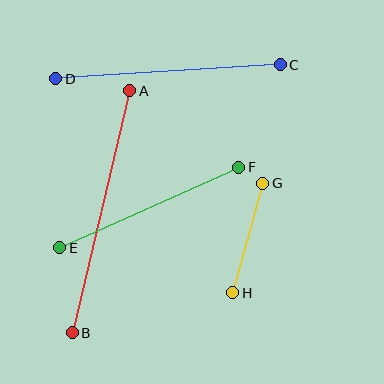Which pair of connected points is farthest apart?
Points A and B are farthest apart.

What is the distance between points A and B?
The distance is approximately 249 pixels.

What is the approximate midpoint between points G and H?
The midpoint is at approximately (248, 238) pixels.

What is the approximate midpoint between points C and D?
The midpoint is at approximately (168, 72) pixels.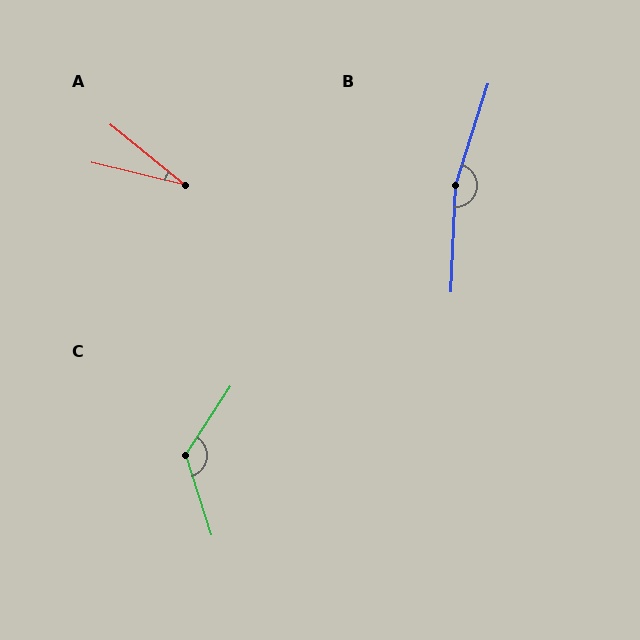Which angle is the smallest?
A, at approximately 26 degrees.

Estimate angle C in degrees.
Approximately 129 degrees.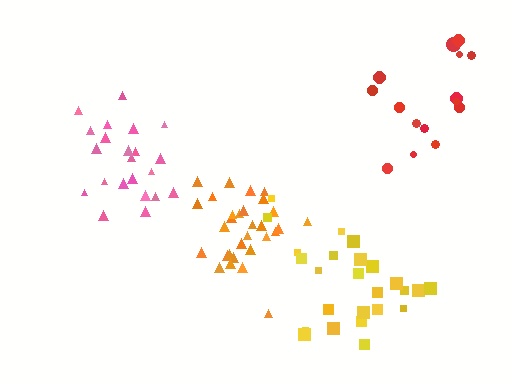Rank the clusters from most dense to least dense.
orange, pink, yellow, red.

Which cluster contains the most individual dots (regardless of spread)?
Orange (30).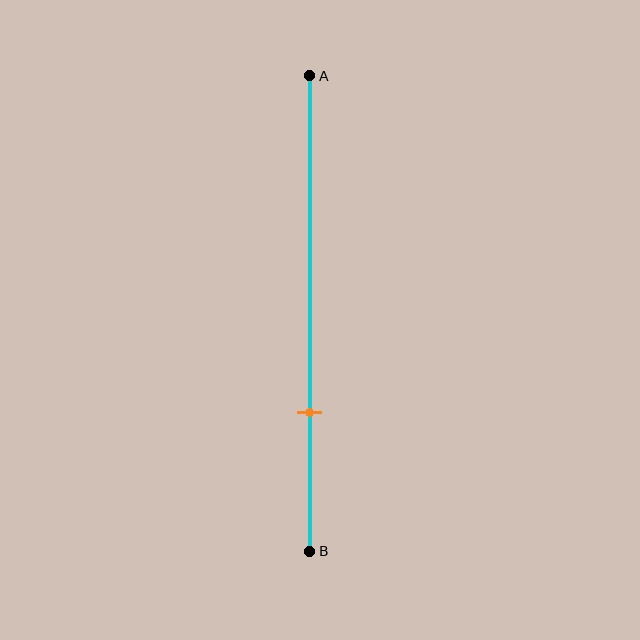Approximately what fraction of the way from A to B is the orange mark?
The orange mark is approximately 70% of the way from A to B.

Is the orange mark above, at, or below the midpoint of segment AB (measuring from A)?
The orange mark is below the midpoint of segment AB.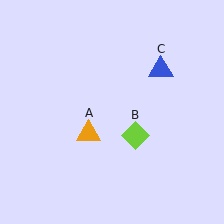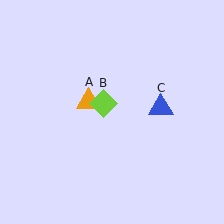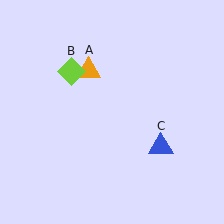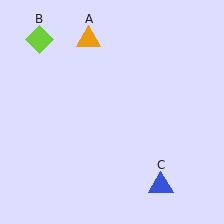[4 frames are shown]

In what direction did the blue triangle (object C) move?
The blue triangle (object C) moved down.